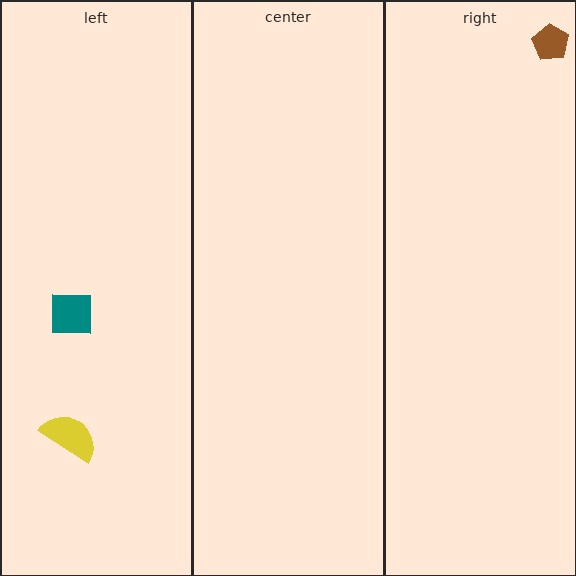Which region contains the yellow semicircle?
The left region.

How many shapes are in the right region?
1.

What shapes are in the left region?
The yellow semicircle, the teal square.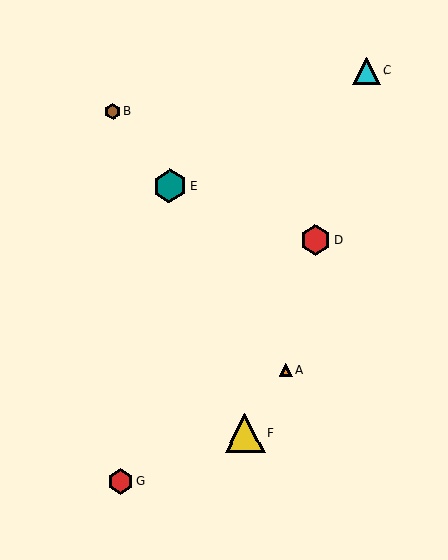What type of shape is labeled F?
Shape F is a yellow triangle.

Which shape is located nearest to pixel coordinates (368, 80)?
The cyan triangle (labeled C) at (366, 71) is nearest to that location.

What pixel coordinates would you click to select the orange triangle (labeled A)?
Click at (286, 370) to select the orange triangle A.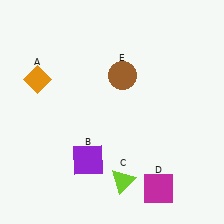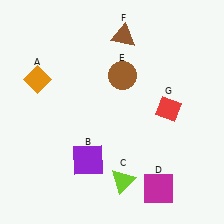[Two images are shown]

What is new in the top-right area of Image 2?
A red diamond (G) was added in the top-right area of Image 2.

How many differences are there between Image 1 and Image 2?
There are 2 differences between the two images.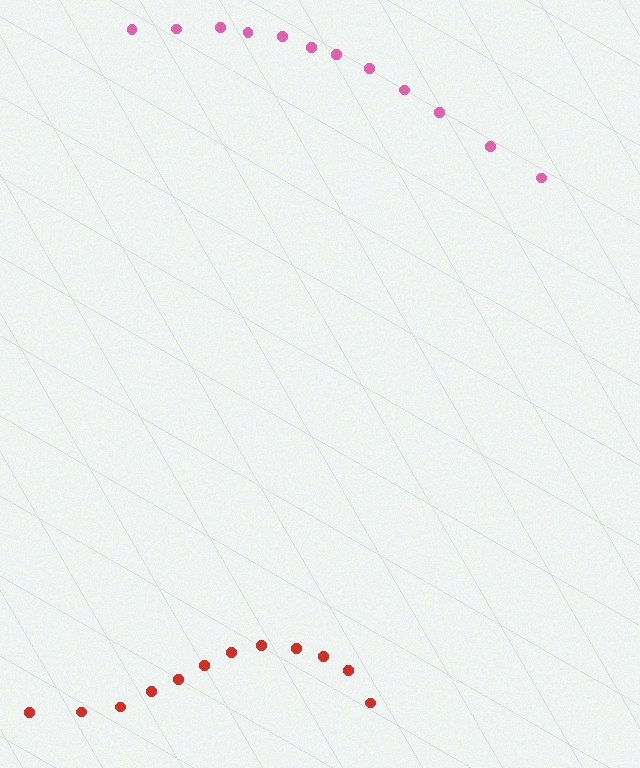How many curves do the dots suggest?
There are 2 distinct paths.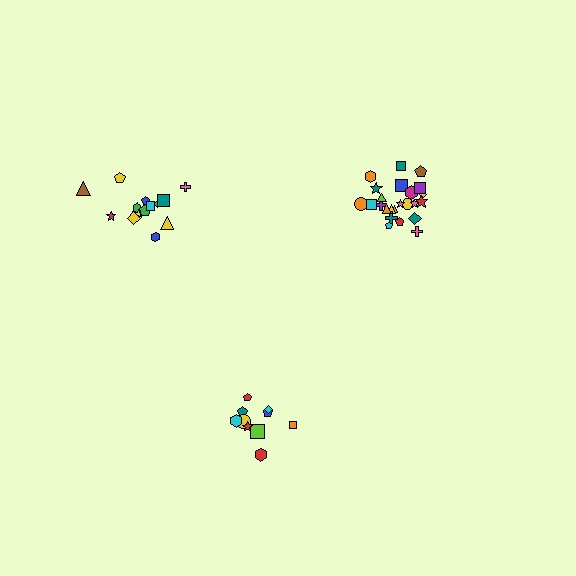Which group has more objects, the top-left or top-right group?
The top-right group.